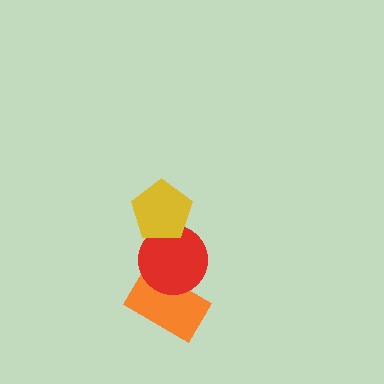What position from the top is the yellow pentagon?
The yellow pentagon is 1st from the top.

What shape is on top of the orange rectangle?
The red circle is on top of the orange rectangle.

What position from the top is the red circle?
The red circle is 2nd from the top.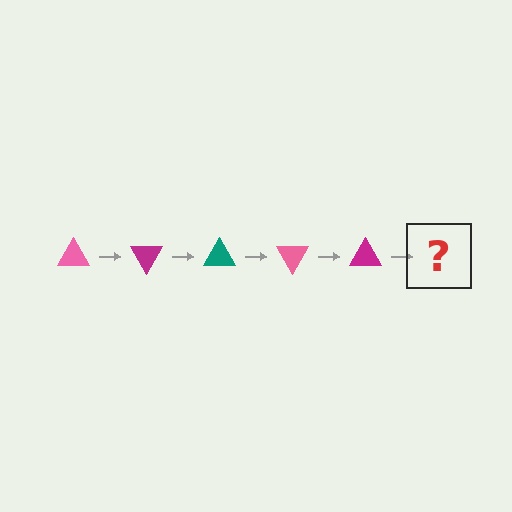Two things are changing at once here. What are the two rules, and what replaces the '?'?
The two rules are that it rotates 60 degrees each step and the color cycles through pink, magenta, and teal. The '?' should be a teal triangle, rotated 300 degrees from the start.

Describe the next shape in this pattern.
It should be a teal triangle, rotated 300 degrees from the start.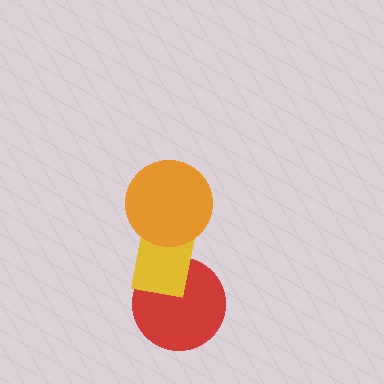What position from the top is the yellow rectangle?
The yellow rectangle is 2nd from the top.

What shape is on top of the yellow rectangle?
The orange circle is on top of the yellow rectangle.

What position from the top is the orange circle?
The orange circle is 1st from the top.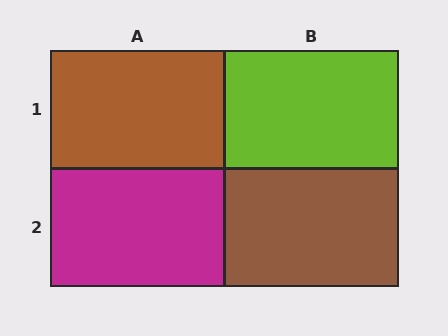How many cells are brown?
2 cells are brown.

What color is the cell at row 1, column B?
Lime.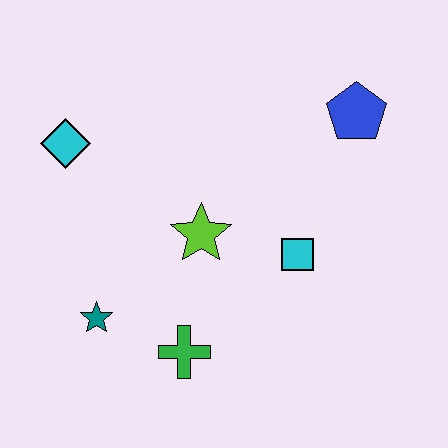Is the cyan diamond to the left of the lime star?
Yes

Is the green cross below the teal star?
Yes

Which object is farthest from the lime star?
The blue pentagon is farthest from the lime star.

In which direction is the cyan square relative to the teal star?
The cyan square is to the right of the teal star.